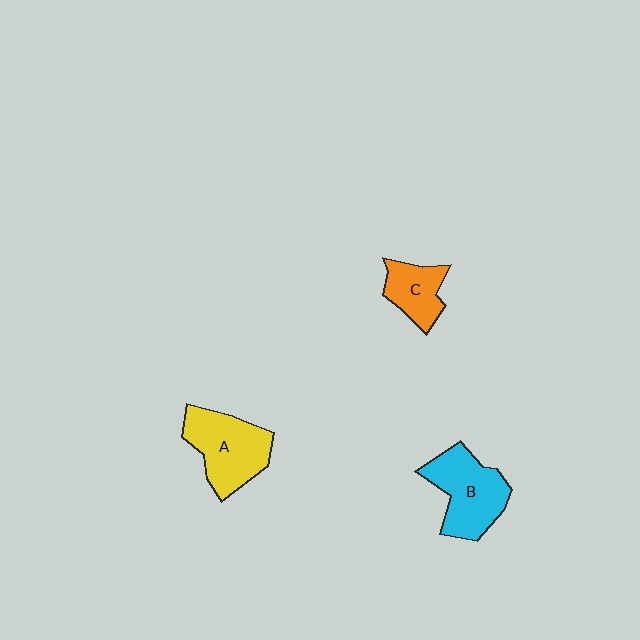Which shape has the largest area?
Shape A (yellow).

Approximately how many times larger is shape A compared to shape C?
Approximately 1.7 times.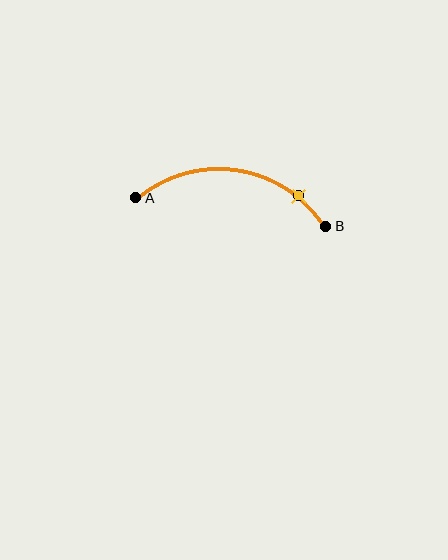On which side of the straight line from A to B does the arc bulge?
The arc bulges above the straight line connecting A and B.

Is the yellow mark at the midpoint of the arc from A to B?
No. The yellow mark lies on the arc but is closer to endpoint B. The arc midpoint would be at the point on the curve equidistant along the arc from both A and B.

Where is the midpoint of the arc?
The arc midpoint is the point on the curve farthest from the straight line joining A and B. It sits above that line.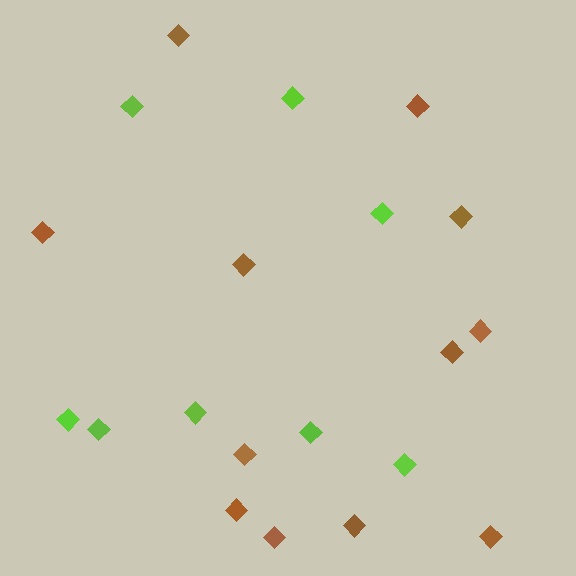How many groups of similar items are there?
There are 2 groups: one group of lime diamonds (8) and one group of brown diamonds (12).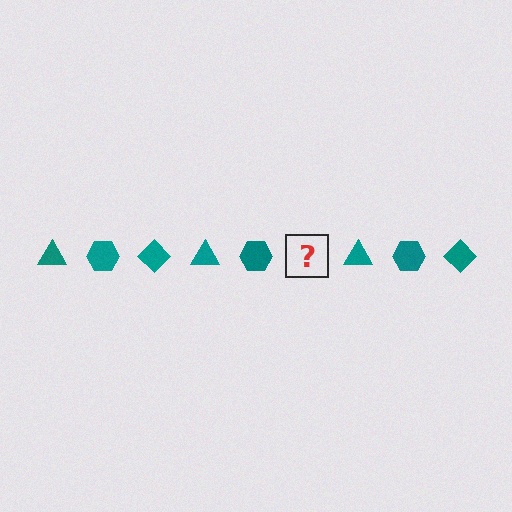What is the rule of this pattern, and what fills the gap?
The rule is that the pattern cycles through triangle, hexagon, diamond shapes in teal. The gap should be filled with a teal diamond.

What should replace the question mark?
The question mark should be replaced with a teal diamond.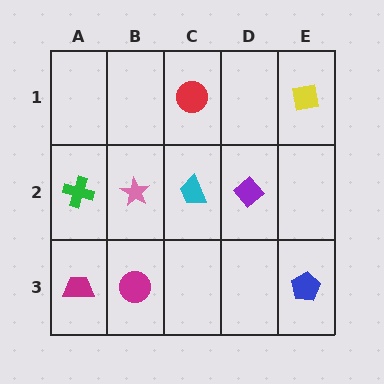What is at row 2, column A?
A green cross.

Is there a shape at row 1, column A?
No, that cell is empty.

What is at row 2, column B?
A pink star.